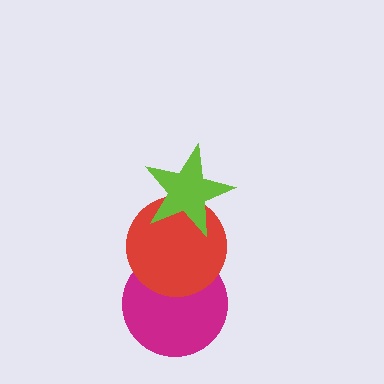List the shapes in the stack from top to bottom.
From top to bottom: the lime star, the red circle, the magenta circle.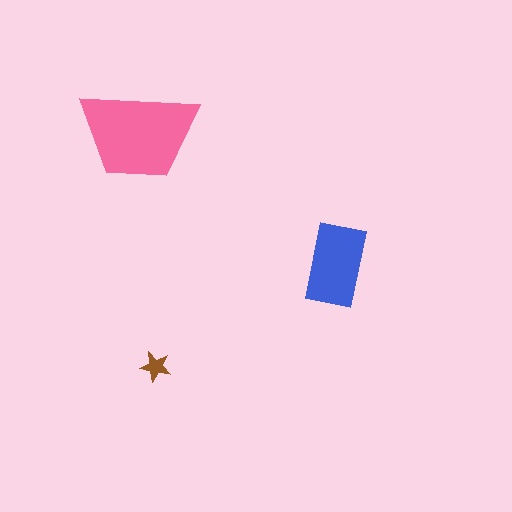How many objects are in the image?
There are 3 objects in the image.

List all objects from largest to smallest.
The pink trapezoid, the blue rectangle, the brown star.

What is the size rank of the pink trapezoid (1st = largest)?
1st.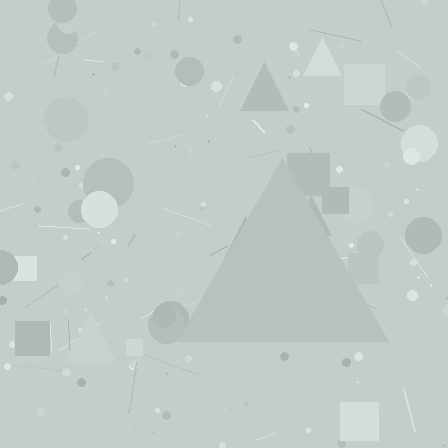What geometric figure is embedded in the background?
A triangle is embedded in the background.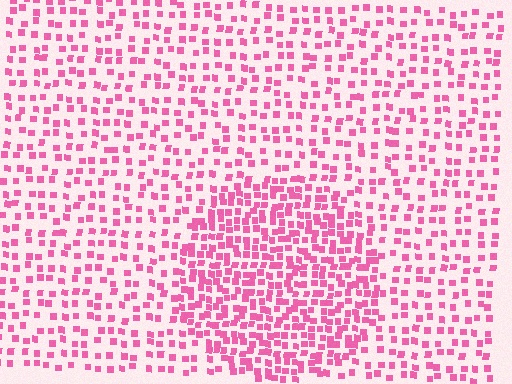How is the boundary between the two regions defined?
The boundary is defined by a change in element density (approximately 2.0x ratio). All elements are the same color, size, and shape.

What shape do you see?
I see a circle.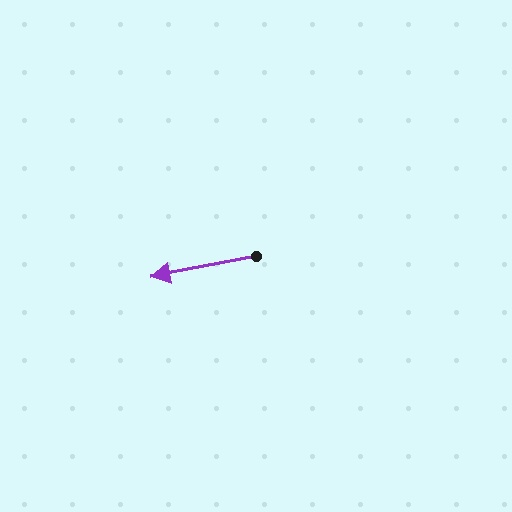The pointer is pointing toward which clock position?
Roughly 9 o'clock.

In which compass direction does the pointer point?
West.